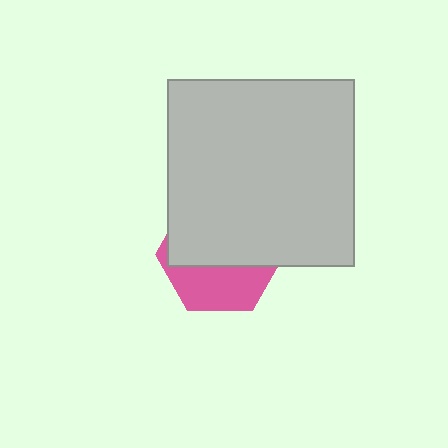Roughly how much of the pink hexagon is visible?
A small part of it is visible (roughly 38%).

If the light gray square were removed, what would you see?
You would see the complete pink hexagon.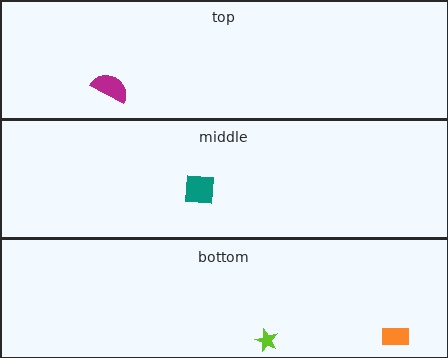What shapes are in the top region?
The magenta semicircle.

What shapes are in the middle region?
The teal square.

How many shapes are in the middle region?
1.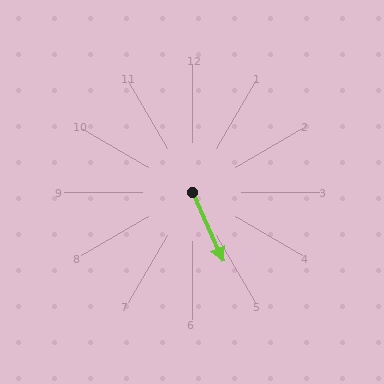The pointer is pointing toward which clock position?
Roughly 5 o'clock.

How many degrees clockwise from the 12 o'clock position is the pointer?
Approximately 156 degrees.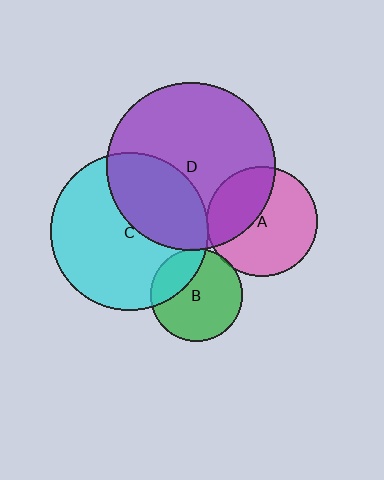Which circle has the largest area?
Circle D (purple).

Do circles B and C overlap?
Yes.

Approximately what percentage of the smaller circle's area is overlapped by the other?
Approximately 25%.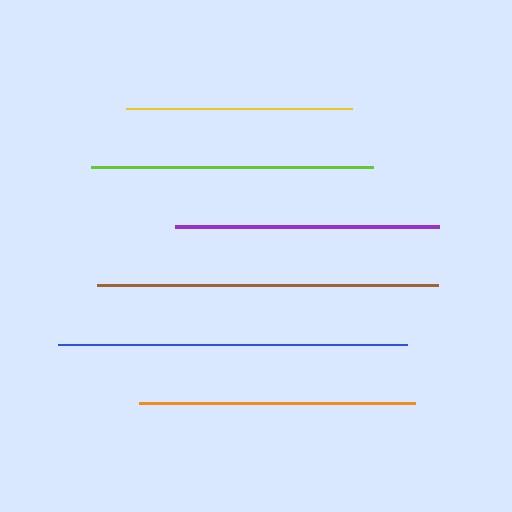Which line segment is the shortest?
The yellow line is the shortest at approximately 226 pixels.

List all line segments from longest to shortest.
From longest to shortest: blue, brown, lime, orange, purple, yellow.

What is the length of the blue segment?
The blue segment is approximately 350 pixels long.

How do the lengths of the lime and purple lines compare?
The lime and purple lines are approximately the same length.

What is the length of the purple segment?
The purple segment is approximately 264 pixels long.